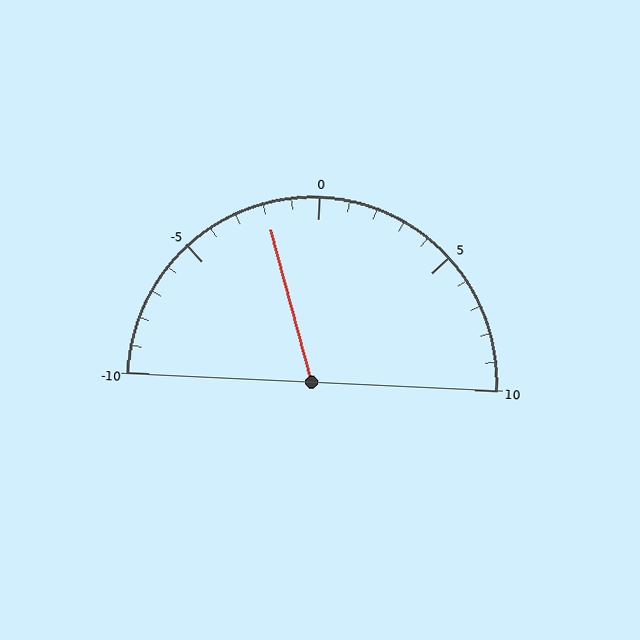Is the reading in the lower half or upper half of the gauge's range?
The reading is in the lower half of the range (-10 to 10).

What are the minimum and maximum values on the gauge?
The gauge ranges from -10 to 10.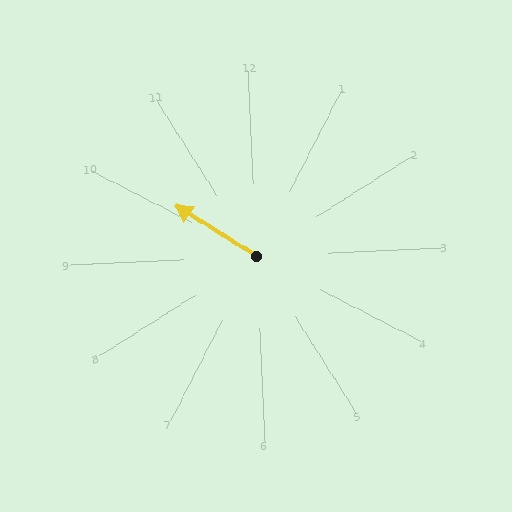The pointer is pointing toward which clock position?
Roughly 10 o'clock.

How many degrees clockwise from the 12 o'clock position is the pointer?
Approximately 305 degrees.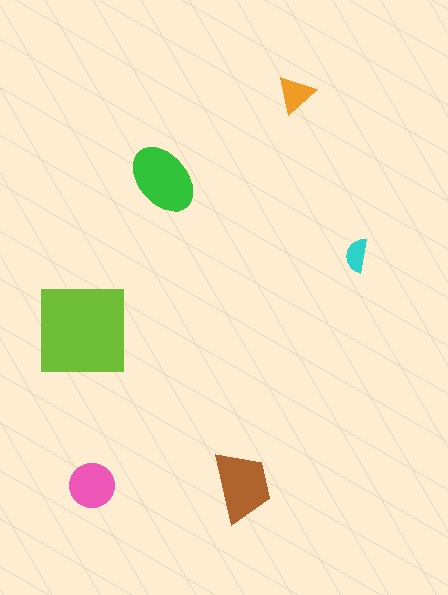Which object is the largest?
The lime square.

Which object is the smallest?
The cyan semicircle.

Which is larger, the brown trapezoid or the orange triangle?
The brown trapezoid.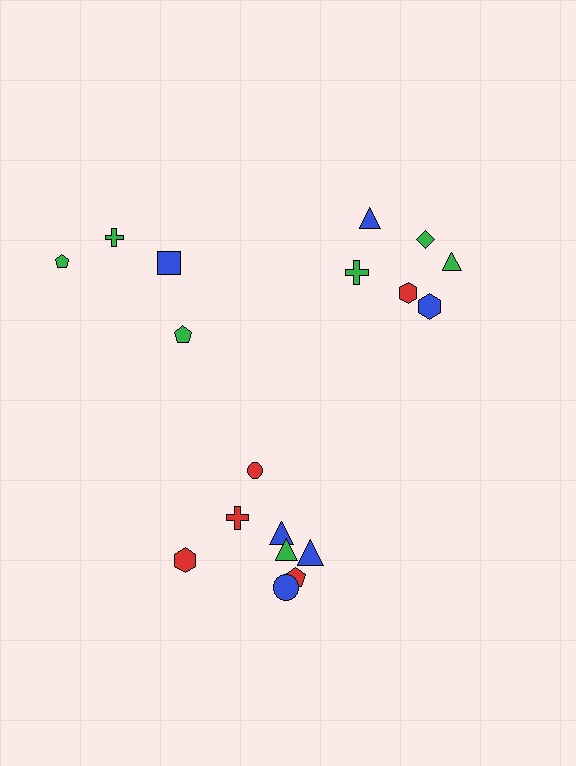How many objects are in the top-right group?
There are 6 objects.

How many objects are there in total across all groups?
There are 18 objects.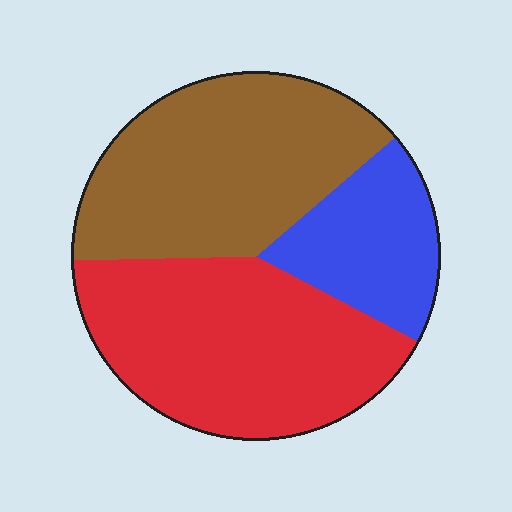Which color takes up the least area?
Blue, at roughly 20%.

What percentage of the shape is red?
Red takes up about two fifths (2/5) of the shape.